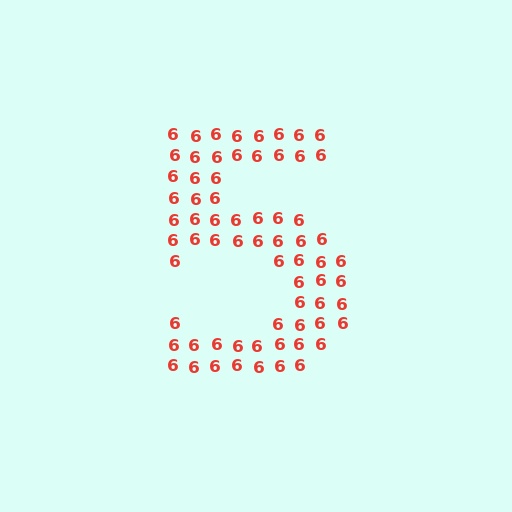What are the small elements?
The small elements are digit 6's.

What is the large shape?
The large shape is the digit 5.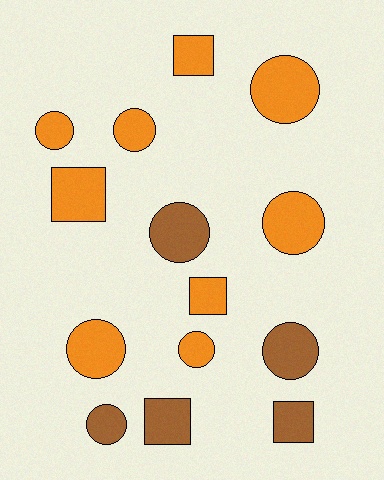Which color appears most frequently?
Orange, with 9 objects.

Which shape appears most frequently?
Circle, with 9 objects.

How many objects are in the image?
There are 14 objects.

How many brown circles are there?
There are 3 brown circles.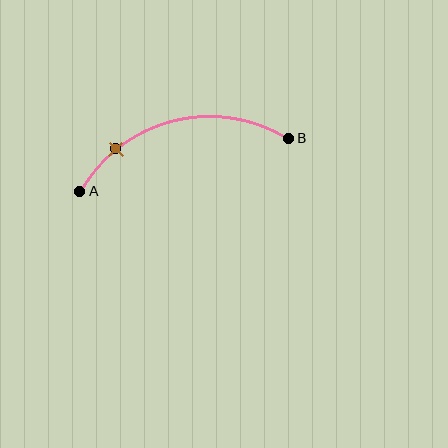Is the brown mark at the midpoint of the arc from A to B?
No. The brown mark lies on the arc but is closer to endpoint A. The arc midpoint would be at the point on the curve equidistant along the arc from both A and B.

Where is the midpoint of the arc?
The arc midpoint is the point on the curve farthest from the straight line joining A and B. It sits above that line.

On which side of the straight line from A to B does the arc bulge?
The arc bulges above the straight line connecting A and B.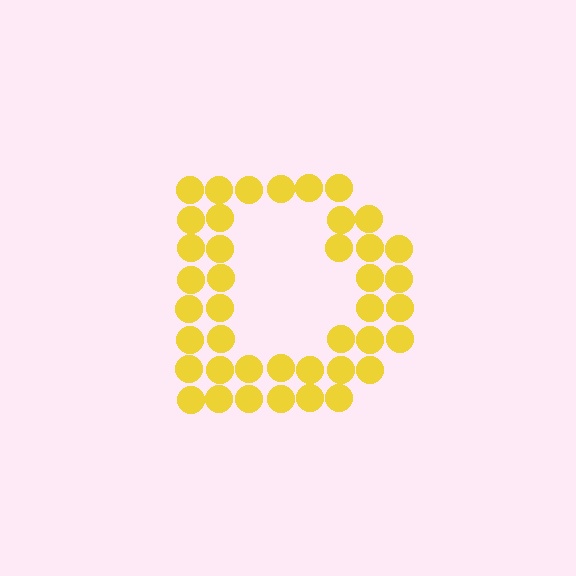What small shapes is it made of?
It is made of small circles.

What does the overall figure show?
The overall figure shows the letter D.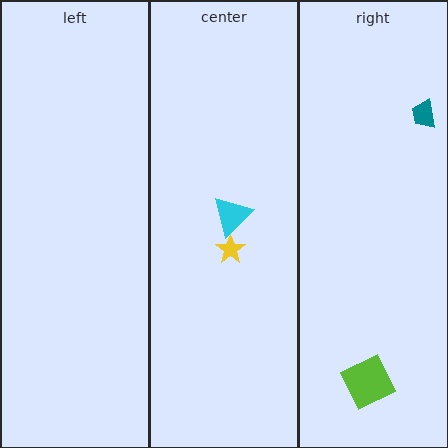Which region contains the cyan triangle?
The center region.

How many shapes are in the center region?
2.